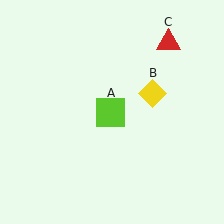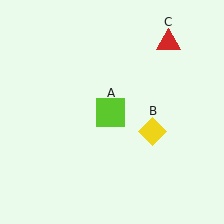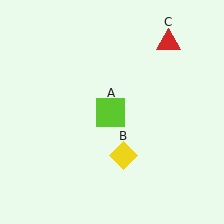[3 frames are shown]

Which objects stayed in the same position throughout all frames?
Lime square (object A) and red triangle (object C) remained stationary.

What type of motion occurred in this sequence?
The yellow diamond (object B) rotated clockwise around the center of the scene.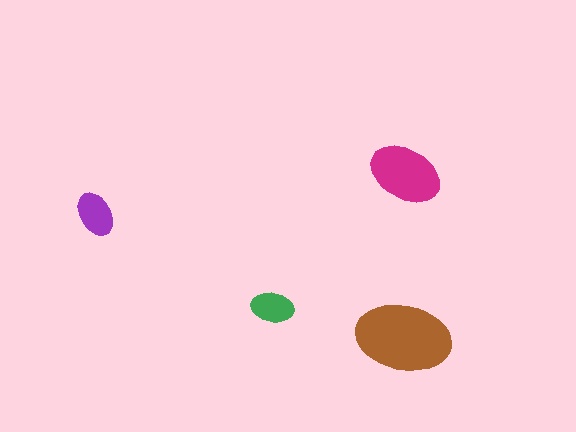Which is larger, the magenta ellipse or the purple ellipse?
The magenta one.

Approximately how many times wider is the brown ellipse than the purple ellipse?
About 2 times wider.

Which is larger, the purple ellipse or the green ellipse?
The purple one.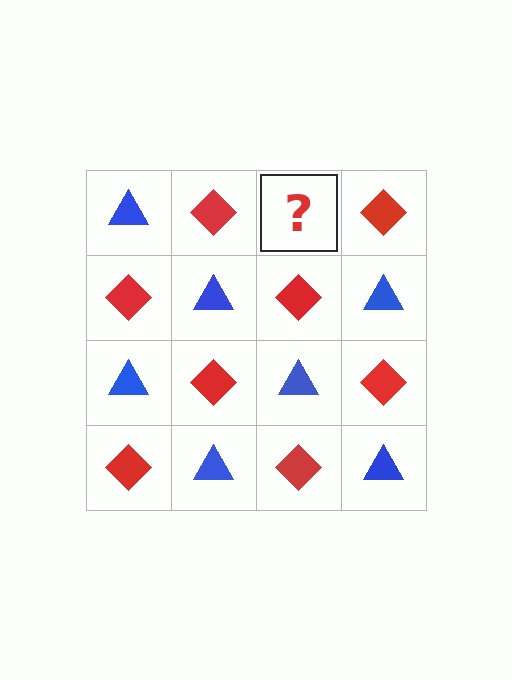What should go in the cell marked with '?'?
The missing cell should contain a blue triangle.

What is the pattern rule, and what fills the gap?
The rule is that it alternates blue triangle and red diamond in a checkerboard pattern. The gap should be filled with a blue triangle.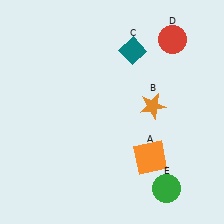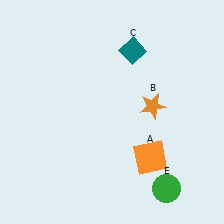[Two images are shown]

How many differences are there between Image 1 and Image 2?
There is 1 difference between the two images.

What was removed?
The red circle (D) was removed in Image 2.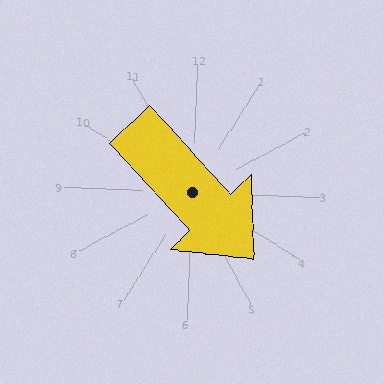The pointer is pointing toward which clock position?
Roughly 5 o'clock.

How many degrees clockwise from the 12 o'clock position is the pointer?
Approximately 135 degrees.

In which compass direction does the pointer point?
Southeast.